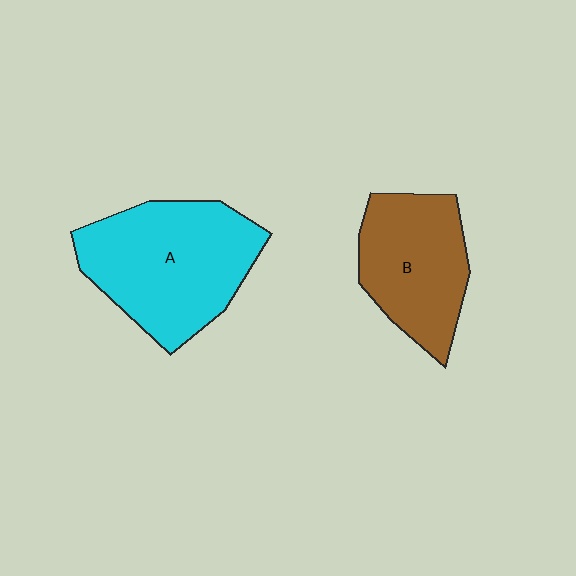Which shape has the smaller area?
Shape B (brown).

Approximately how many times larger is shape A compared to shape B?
Approximately 1.4 times.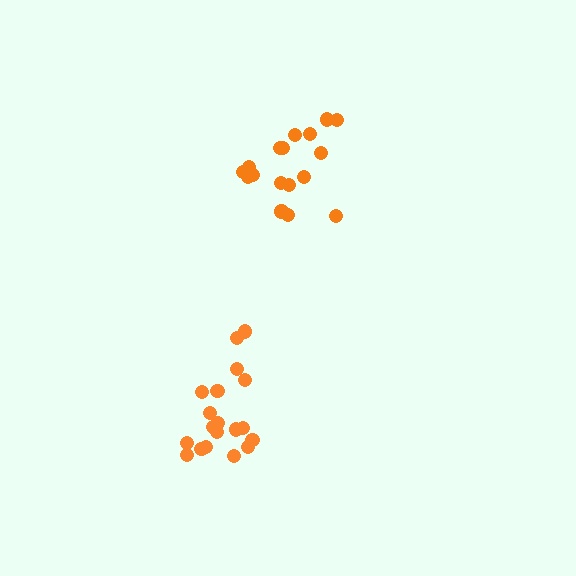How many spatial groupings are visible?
There are 2 spatial groupings.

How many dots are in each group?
Group 1: 17 dots, Group 2: 19 dots (36 total).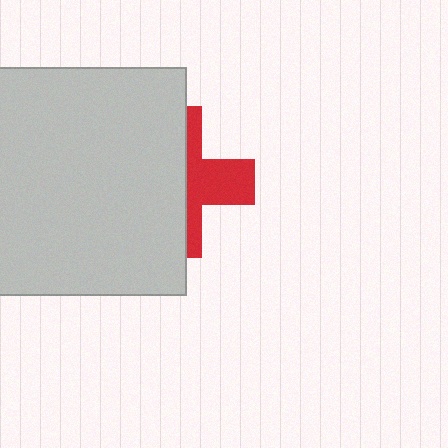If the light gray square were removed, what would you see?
You would see the complete red cross.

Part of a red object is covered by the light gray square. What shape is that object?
It is a cross.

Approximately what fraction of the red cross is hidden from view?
Roughly 61% of the red cross is hidden behind the light gray square.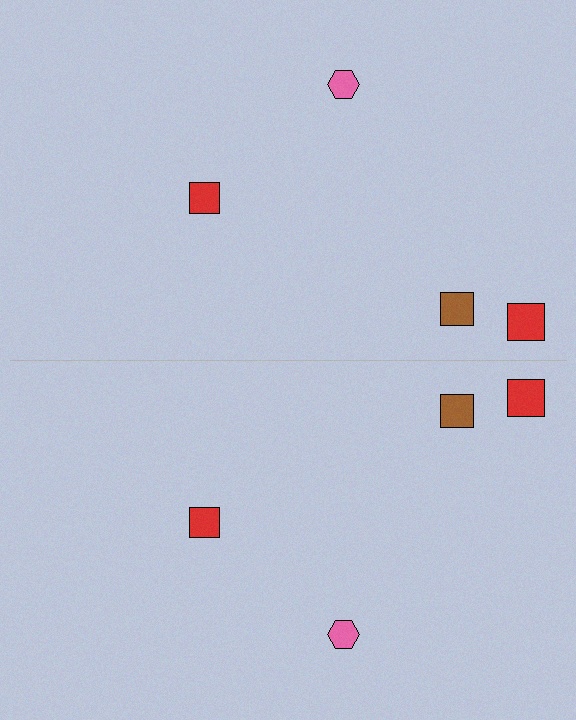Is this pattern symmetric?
Yes, this pattern has bilateral (reflection) symmetry.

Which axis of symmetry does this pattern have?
The pattern has a horizontal axis of symmetry running through the center of the image.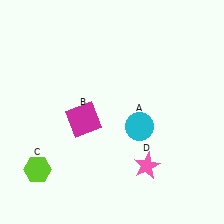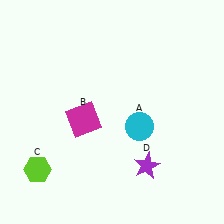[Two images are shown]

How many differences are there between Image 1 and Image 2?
There is 1 difference between the two images.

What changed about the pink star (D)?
In Image 1, D is pink. In Image 2, it changed to purple.